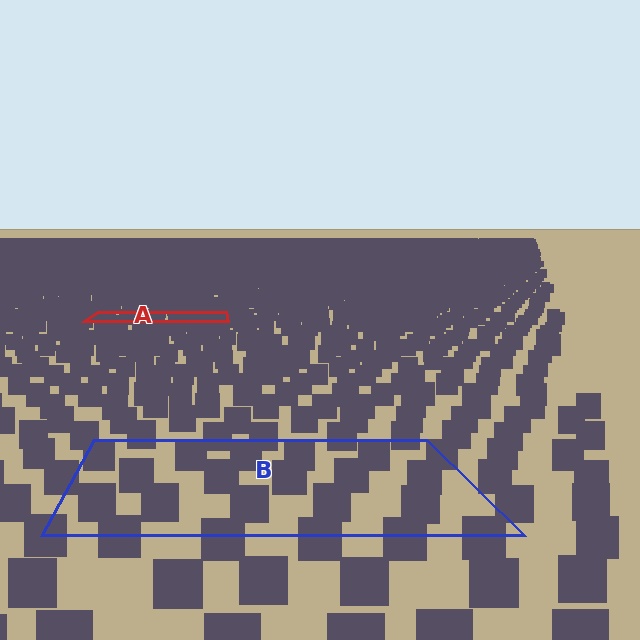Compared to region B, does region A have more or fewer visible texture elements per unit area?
Region A has more texture elements per unit area — they are packed more densely because it is farther away.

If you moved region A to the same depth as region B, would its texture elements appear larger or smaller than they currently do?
They would appear larger. At a closer depth, the same texture elements are projected at a bigger on-screen size.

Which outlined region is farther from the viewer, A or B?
Region A is farther from the viewer — the texture elements inside it appear smaller and more densely packed.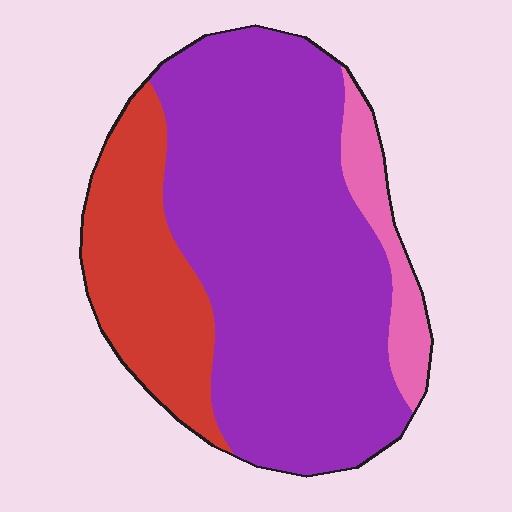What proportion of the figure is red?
Red takes up about one quarter (1/4) of the figure.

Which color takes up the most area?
Purple, at roughly 65%.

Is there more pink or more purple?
Purple.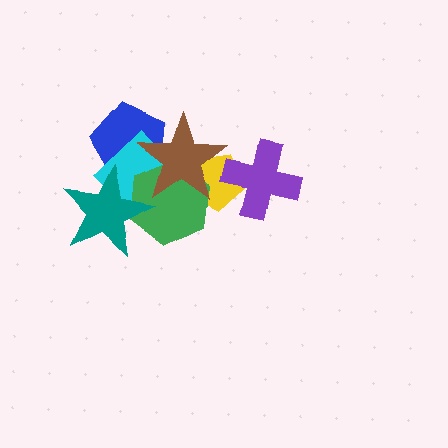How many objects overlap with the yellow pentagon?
3 objects overlap with the yellow pentagon.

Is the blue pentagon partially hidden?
Yes, it is partially covered by another shape.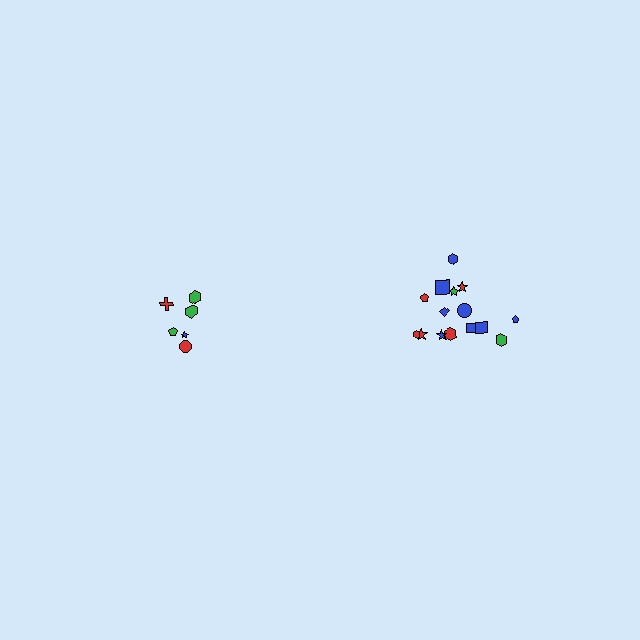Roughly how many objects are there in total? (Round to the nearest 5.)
Roughly 20 objects in total.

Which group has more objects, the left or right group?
The right group.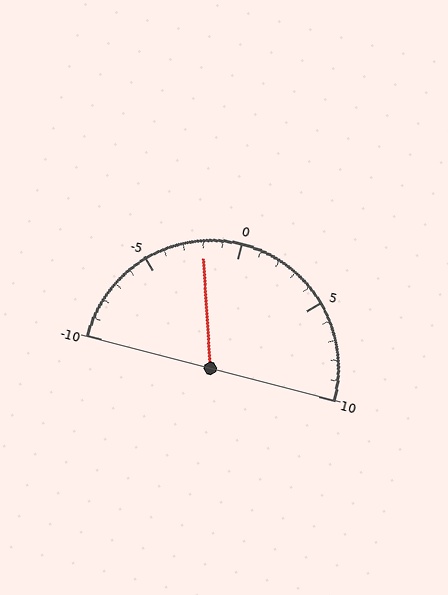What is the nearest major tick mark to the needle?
The nearest major tick mark is 0.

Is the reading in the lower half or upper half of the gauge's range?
The reading is in the lower half of the range (-10 to 10).